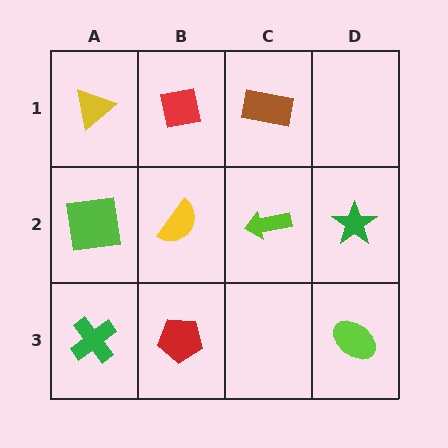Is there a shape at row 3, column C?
No, that cell is empty.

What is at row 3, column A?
A green cross.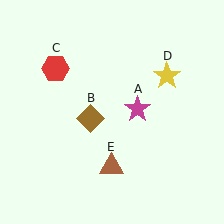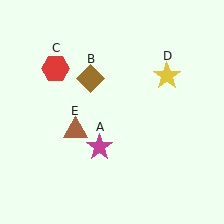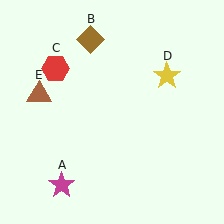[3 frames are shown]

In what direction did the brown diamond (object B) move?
The brown diamond (object B) moved up.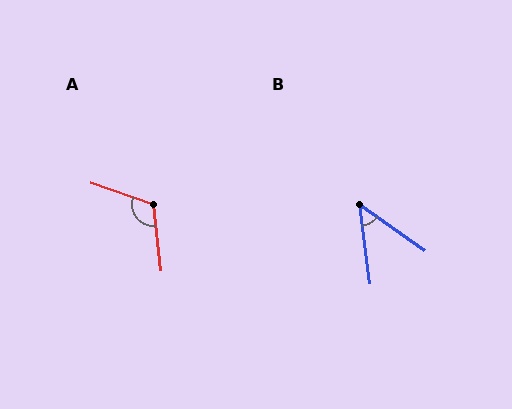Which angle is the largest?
A, at approximately 116 degrees.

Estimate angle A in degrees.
Approximately 116 degrees.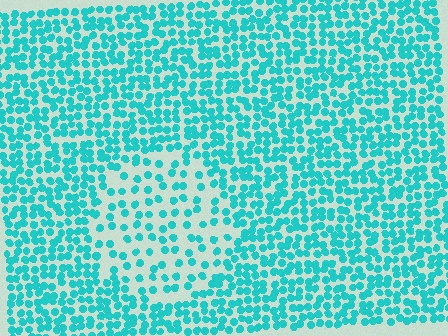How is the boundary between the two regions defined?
The boundary is defined by a change in element density (approximately 2.1x ratio). All elements are the same color, size, and shape.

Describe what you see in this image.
The image contains small cyan elements arranged at two different densities. A circle-shaped region is visible where the elements are less densely packed than the surrounding area.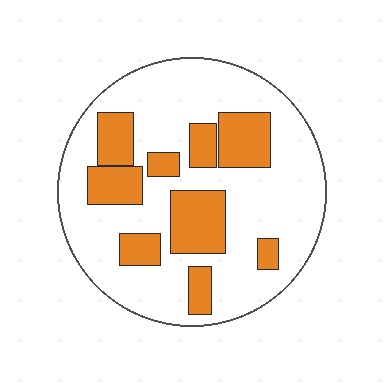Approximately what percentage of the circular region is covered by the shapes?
Approximately 30%.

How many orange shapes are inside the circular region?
9.